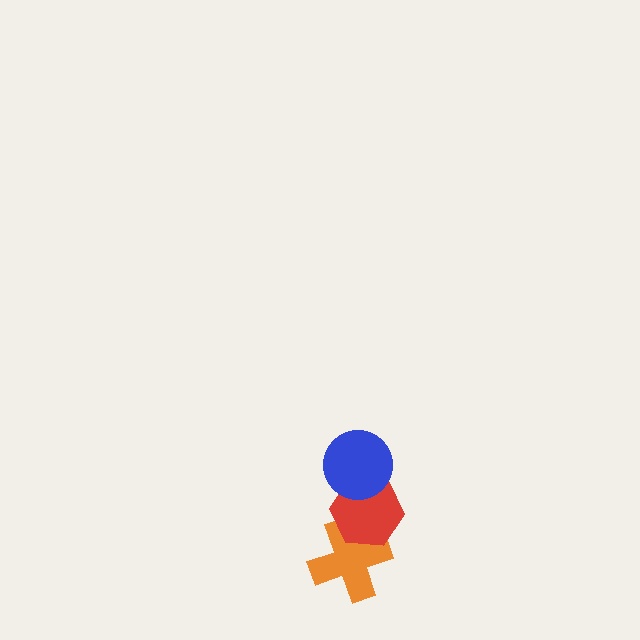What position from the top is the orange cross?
The orange cross is 3rd from the top.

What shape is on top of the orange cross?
The red hexagon is on top of the orange cross.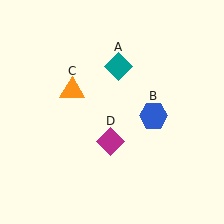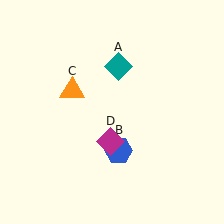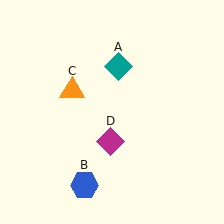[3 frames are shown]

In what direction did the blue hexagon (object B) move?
The blue hexagon (object B) moved down and to the left.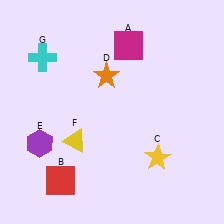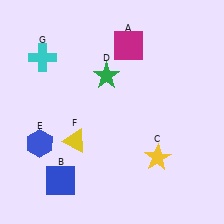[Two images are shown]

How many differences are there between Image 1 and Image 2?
There are 3 differences between the two images.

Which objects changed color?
B changed from red to blue. D changed from orange to green. E changed from purple to blue.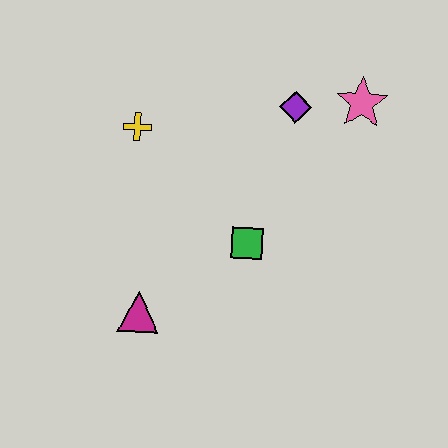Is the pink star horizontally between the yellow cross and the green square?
No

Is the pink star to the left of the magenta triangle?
No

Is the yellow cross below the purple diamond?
Yes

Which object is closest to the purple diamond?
The pink star is closest to the purple diamond.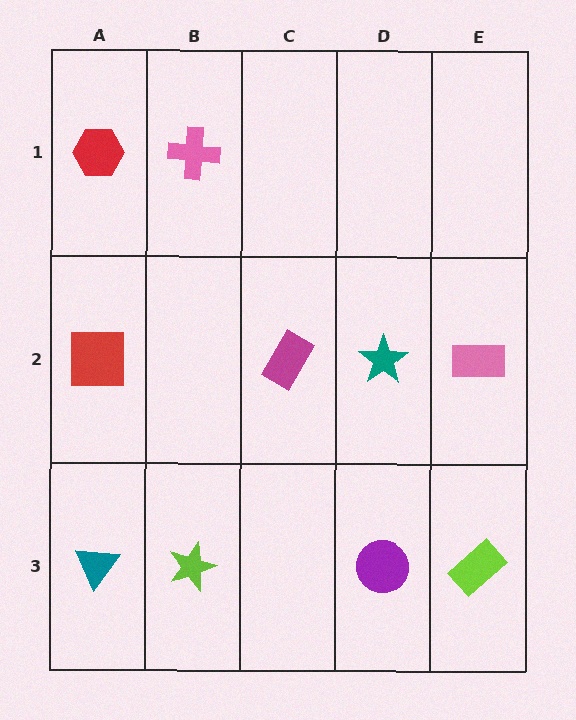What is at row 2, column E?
A pink rectangle.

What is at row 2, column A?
A red square.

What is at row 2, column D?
A teal star.